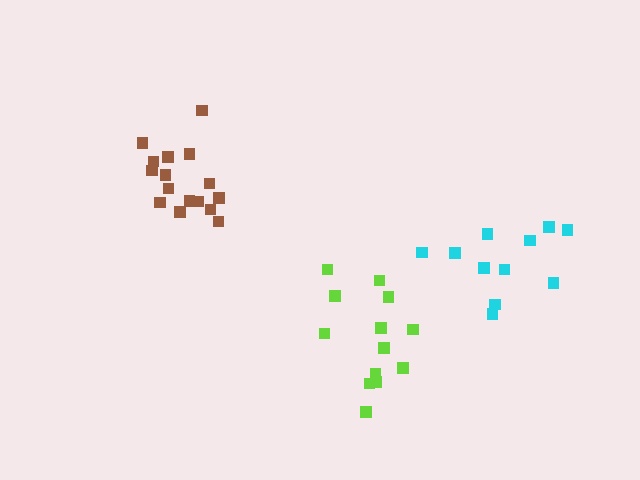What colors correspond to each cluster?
The clusters are colored: cyan, brown, lime.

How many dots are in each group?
Group 1: 11 dots, Group 2: 16 dots, Group 3: 13 dots (40 total).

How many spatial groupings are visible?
There are 3 spatial groupings.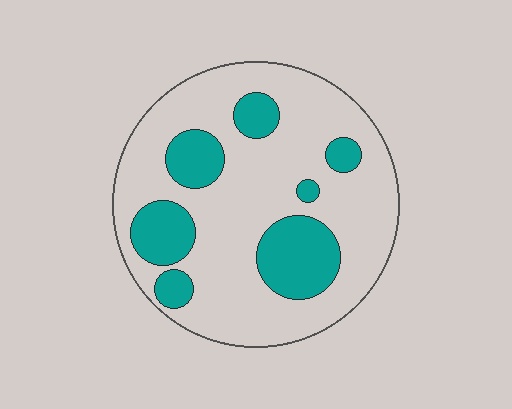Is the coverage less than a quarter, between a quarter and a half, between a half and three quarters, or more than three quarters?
Between a quarter and a half.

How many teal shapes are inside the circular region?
7.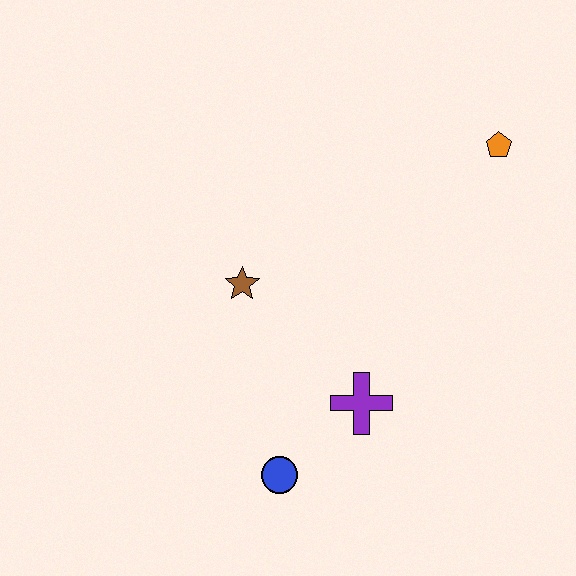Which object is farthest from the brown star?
The orange pentagon is farthest from the brown star.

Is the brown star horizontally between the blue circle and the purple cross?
No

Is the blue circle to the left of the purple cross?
Yes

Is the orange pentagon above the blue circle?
Yes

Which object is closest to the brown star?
The purple cross is closest to the brown star.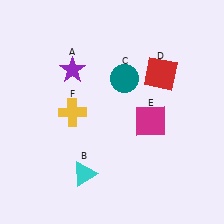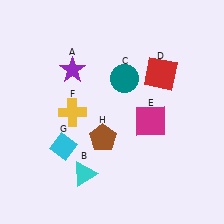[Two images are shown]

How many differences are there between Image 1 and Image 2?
There are 2 differences between the two images.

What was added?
A cyan diamond (G), a brown pentagon (H) were added in Image 2.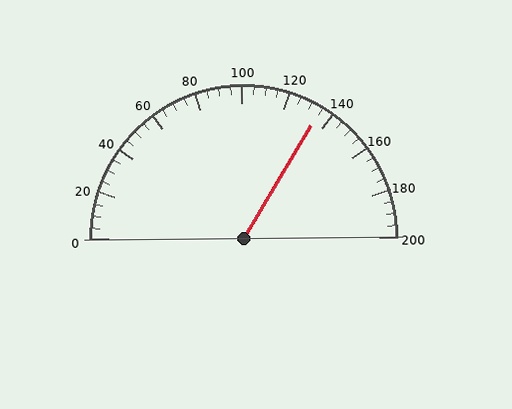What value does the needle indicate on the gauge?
The needle indicates approximately 135.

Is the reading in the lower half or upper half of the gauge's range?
The reading is in the upper half of the range (0 to 200).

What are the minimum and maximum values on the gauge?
The gauge ranges from 0 to 200.